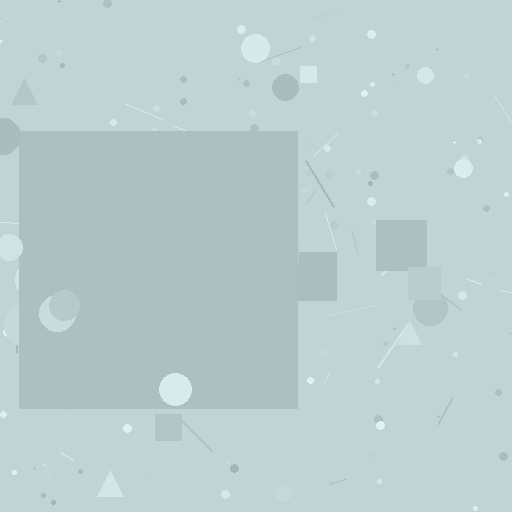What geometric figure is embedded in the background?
A square is embedded in the background.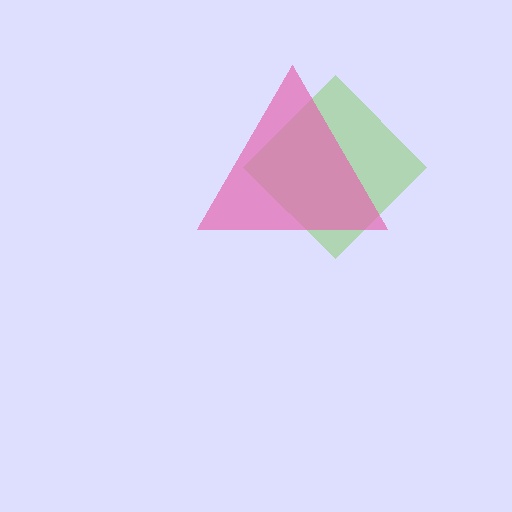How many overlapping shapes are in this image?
There are 2 overlapping shapes in the image.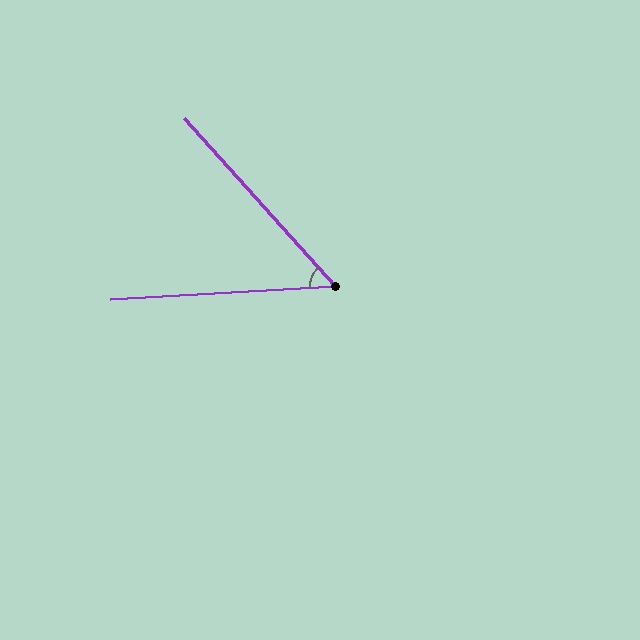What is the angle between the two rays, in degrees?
Approximately 51 degrees.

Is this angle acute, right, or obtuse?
It is acute.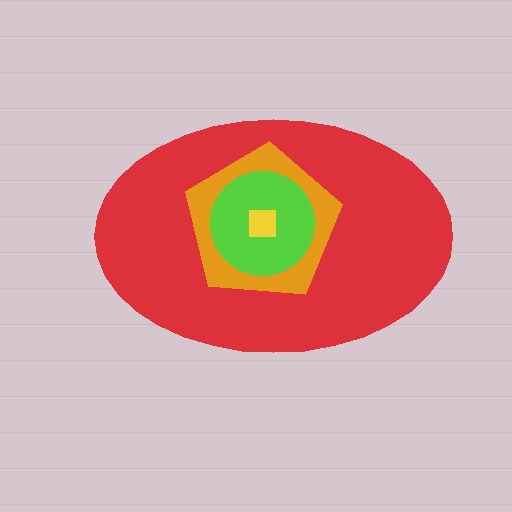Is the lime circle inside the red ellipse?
Yes.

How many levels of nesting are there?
4.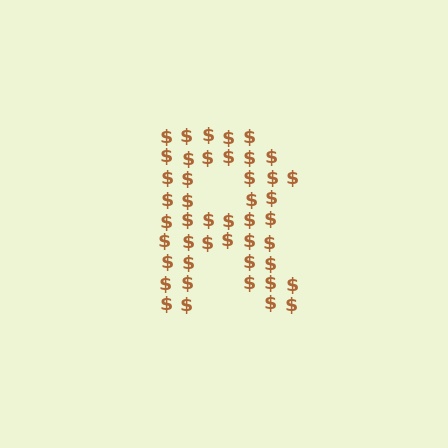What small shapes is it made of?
It is made of small dollar signs.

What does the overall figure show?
The overall figure shows the letter R.